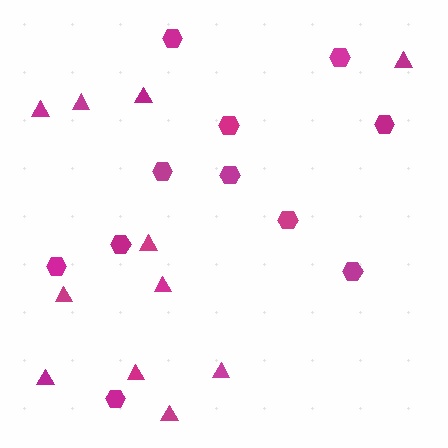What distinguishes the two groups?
There are 2 groups: one group of triangles (11) and one group of hexagons (11).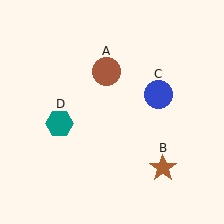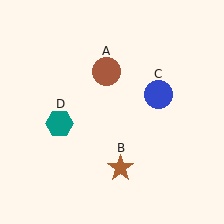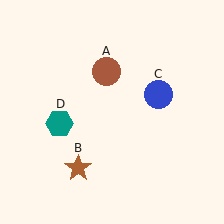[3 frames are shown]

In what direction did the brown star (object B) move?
The brown star (object B) moved left.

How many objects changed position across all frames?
1 object changed position: brown star (object B).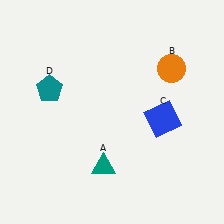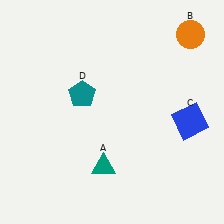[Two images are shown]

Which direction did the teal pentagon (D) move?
The teal pentagon (D) moved right.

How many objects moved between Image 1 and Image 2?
3 objects moved between the two images.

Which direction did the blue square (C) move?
The blue square (C) moved right.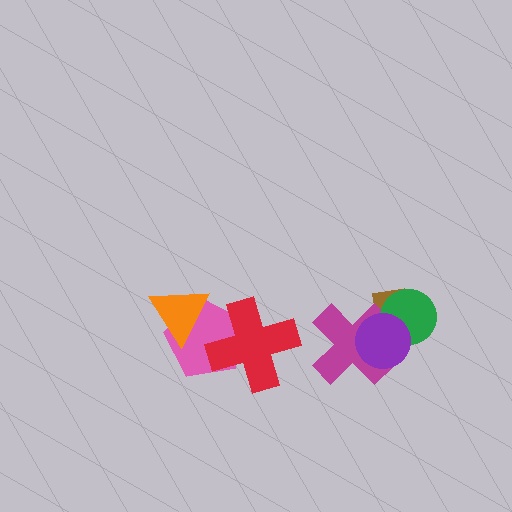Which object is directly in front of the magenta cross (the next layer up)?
The green circle is directly in front of the magenta cross.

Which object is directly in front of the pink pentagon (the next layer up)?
The red cross is directly in front of the pink pentagon.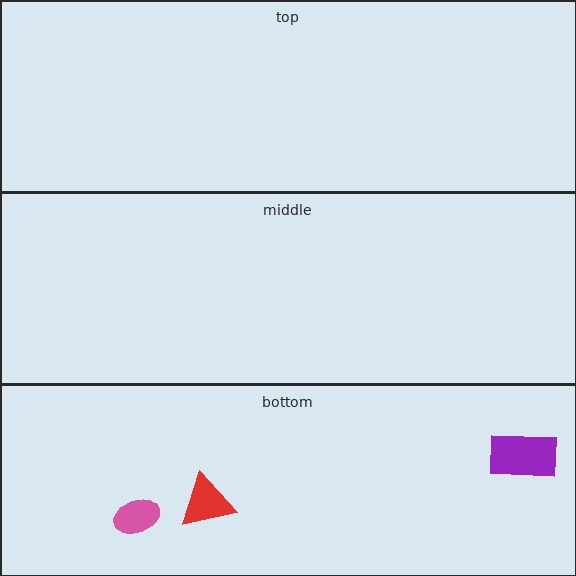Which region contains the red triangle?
The bottom region.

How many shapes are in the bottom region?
3.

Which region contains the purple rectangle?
The bottom region.